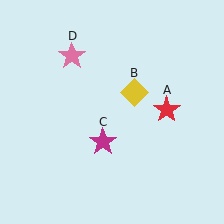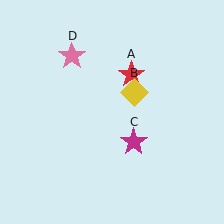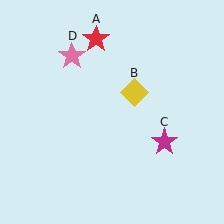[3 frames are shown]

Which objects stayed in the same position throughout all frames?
Yellow diamond (object B) and pink star (object D) remained stationary.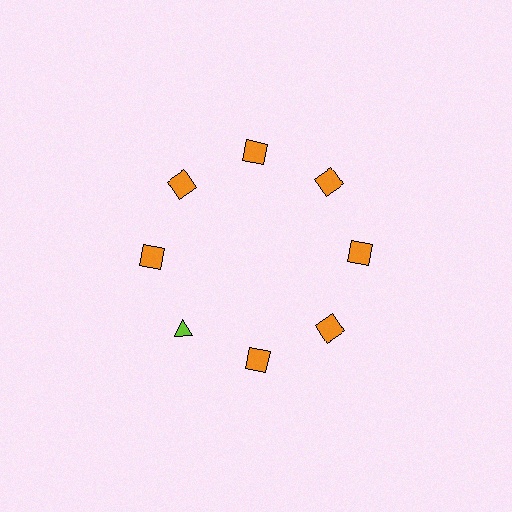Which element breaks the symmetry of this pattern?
The lime triangle at roughly the 8 o'clock position breaks the symmetry. All other shapes are orange squares.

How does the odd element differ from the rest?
It differs in both color (lime instead of orange) and shape (triangle instead of square).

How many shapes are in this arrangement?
There are 8 shapes arranged in a ring pattern.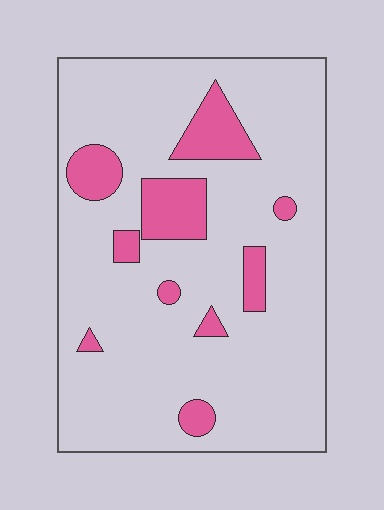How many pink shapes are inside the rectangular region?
10.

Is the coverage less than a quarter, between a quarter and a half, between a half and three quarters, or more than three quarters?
Less than a quarter.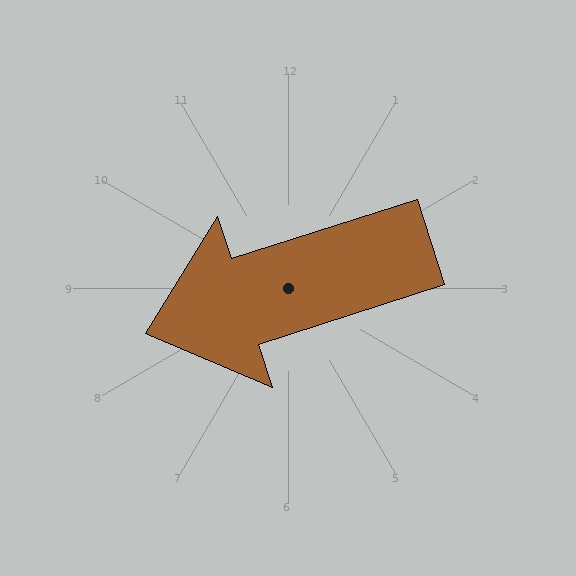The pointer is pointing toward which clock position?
Roughly 8 o'clock.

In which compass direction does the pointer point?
West.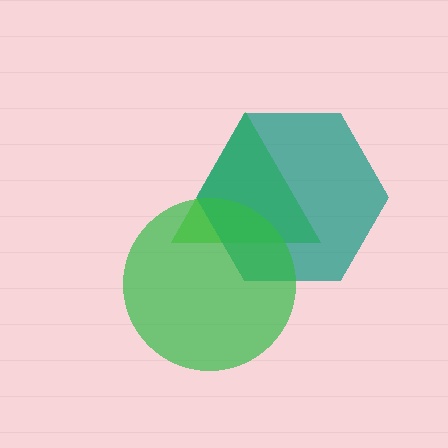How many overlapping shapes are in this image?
There are 3 overlapping shapes in the image.